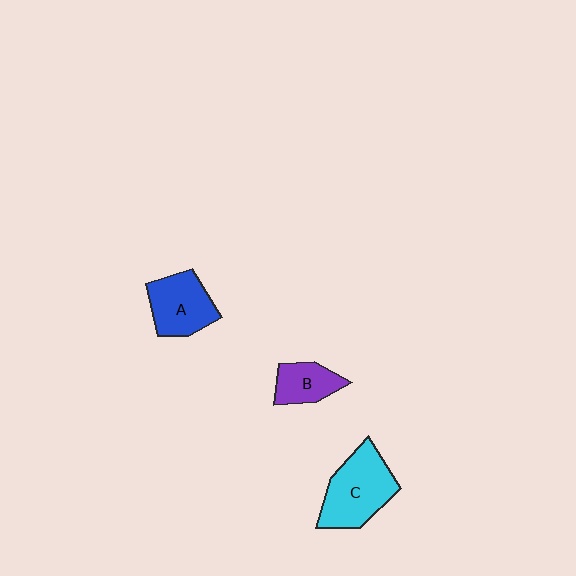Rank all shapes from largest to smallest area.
From largest to smallest: C (cyan), A (blue), B (purple).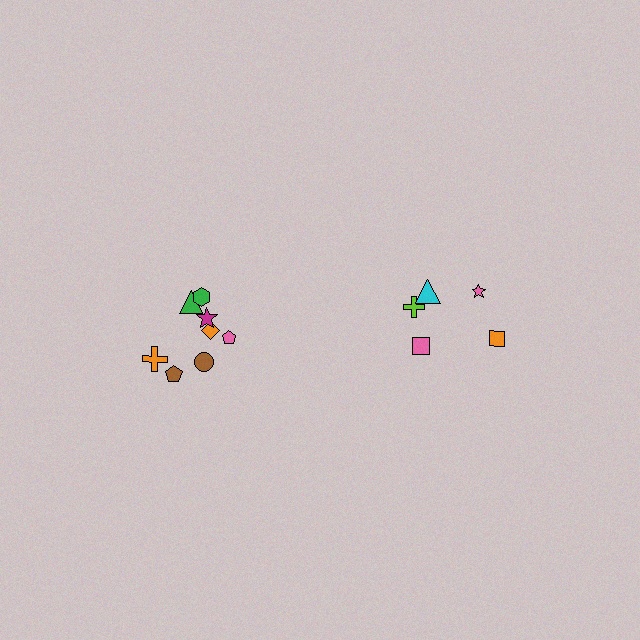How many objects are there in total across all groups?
There are 13 objects.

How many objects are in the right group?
There are 5 objects.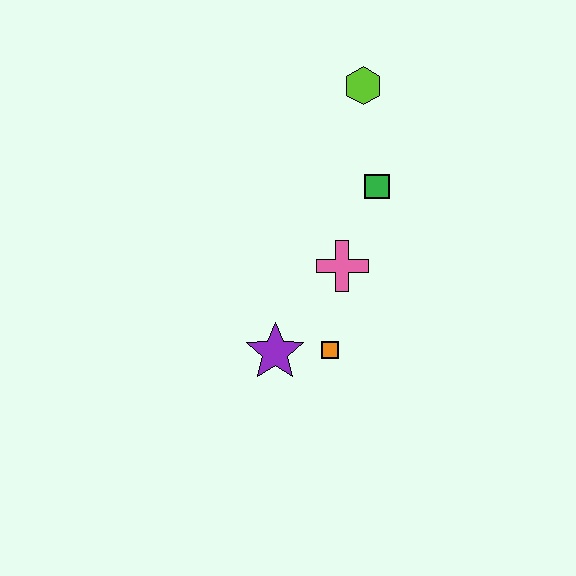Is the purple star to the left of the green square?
Yes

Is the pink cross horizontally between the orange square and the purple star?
No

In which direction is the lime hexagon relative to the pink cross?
The lime hexagon is above the pink cross.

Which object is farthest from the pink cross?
The lime hexagon is farthest from the pink cross.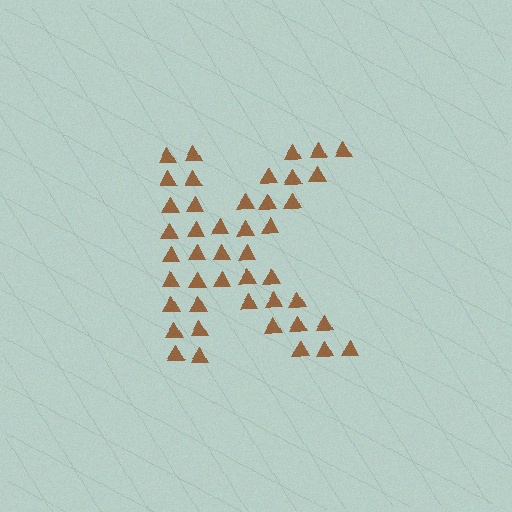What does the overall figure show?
The overall figure shows the letter K.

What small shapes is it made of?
It is made of small triangles.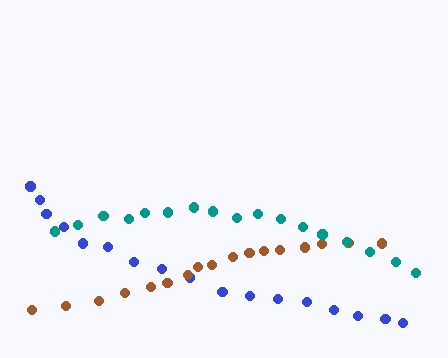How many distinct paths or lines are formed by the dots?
There are 3 distinct paths.